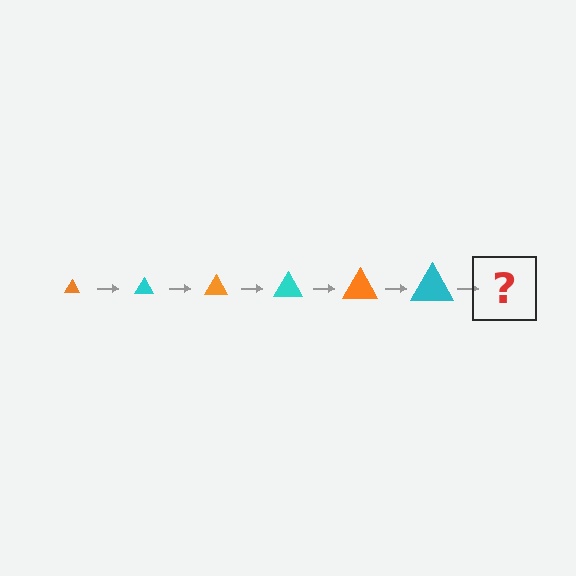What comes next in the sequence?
The next element should be an orange triangle, larger than the previous one.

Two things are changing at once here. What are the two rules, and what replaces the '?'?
The two rules are that the triangle grows larger each step and the color cycles through orange and cyan. The '?' should be an orange triangle, larger than the previous one.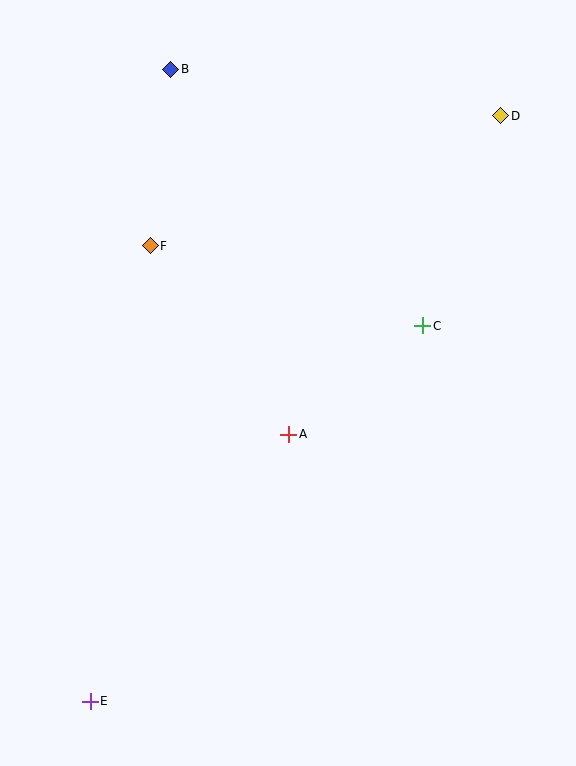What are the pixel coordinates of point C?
Point C is at (423, 326).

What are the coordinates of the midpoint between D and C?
The midpoint between D and C is at (462, 221).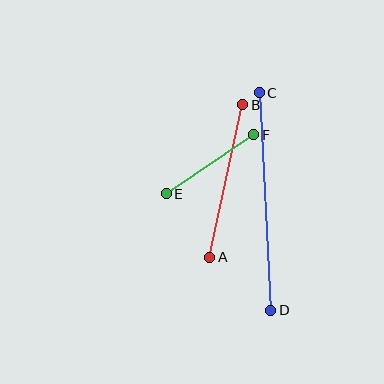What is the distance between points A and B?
The distance is approximately 156 pixels.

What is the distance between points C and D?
The distance is approximately 218 pixels.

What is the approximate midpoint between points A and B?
The midpoint is at approximately (226, 181) pixels.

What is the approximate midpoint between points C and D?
The midpoint is at approximately (265, 202) pixels.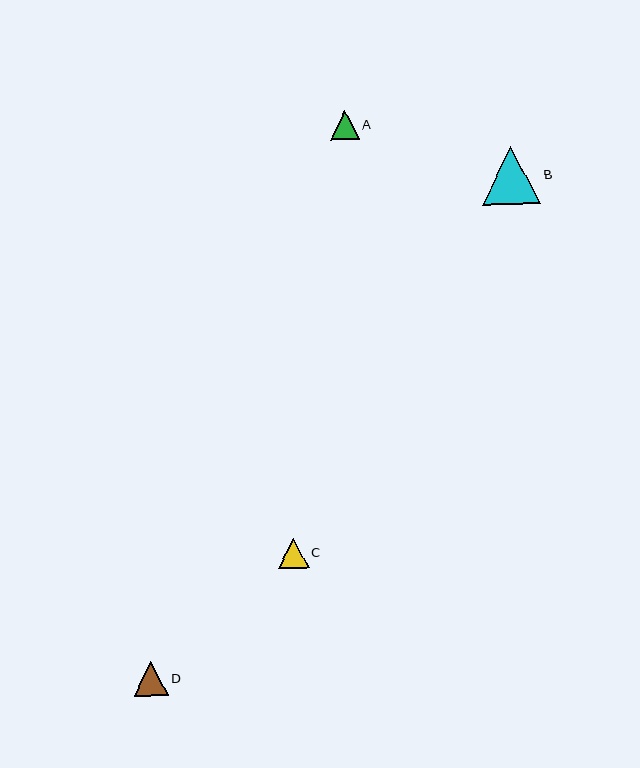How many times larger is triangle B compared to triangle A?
Triangle B is approximately 2.1 times the size of triangle A.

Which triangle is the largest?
Triangle B is the largest with a size of approximately 58 pixels.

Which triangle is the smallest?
Triangle A is the smallest with a size of approximately 28 pixels.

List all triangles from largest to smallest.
From largest to smallest: B, D, C, A.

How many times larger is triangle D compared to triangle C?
Triangle D is approximately 1.1 times the size of triangle C.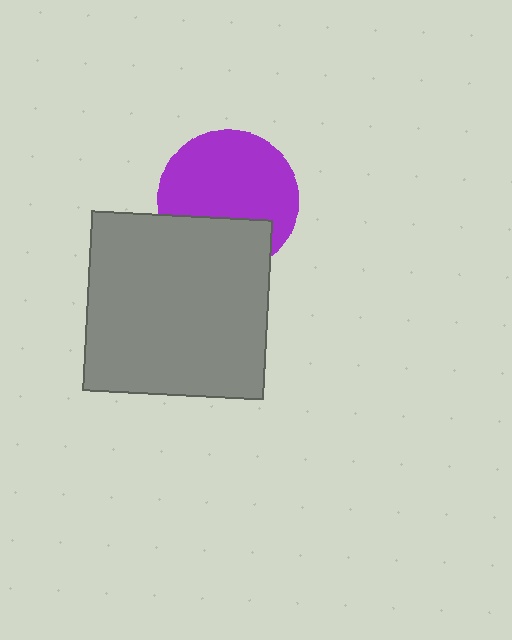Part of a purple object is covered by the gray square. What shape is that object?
It is a circle.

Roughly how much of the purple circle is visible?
Most of it is visible (roughly 69%).